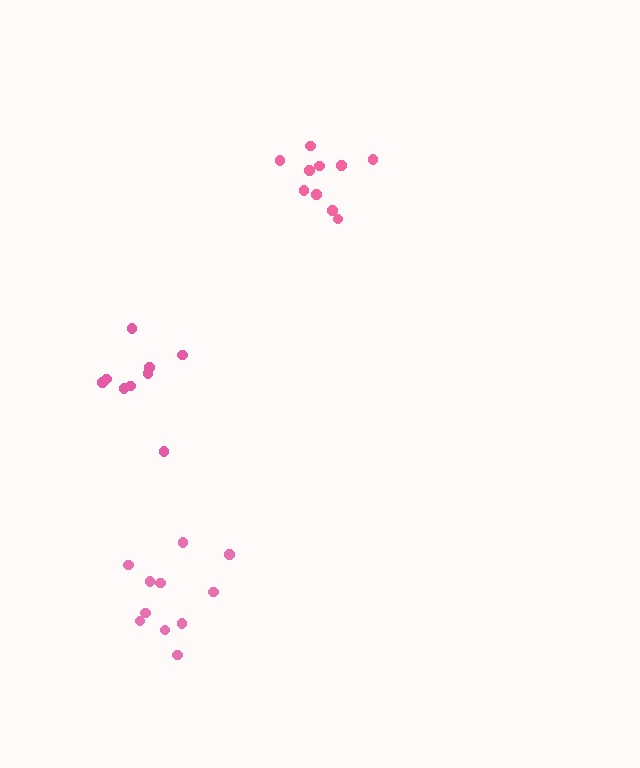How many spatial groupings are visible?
There are 3 spatial groupings.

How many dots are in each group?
Group 1: 11 dots, Group 2: 10 dots, Group 3: 9 dots (30 total).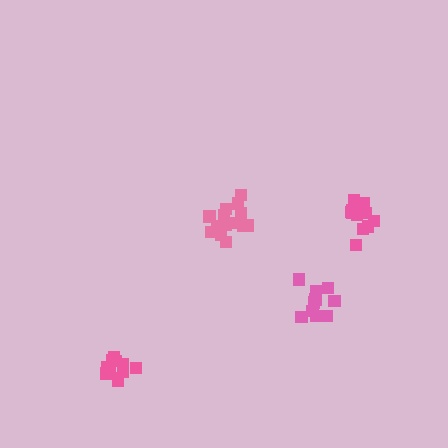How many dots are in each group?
Group 1: 17 dots, Group 2: 13 dots, Group 3: 13 dots, Group 4: 17 dots (60 total).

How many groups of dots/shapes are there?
There are 4 groups.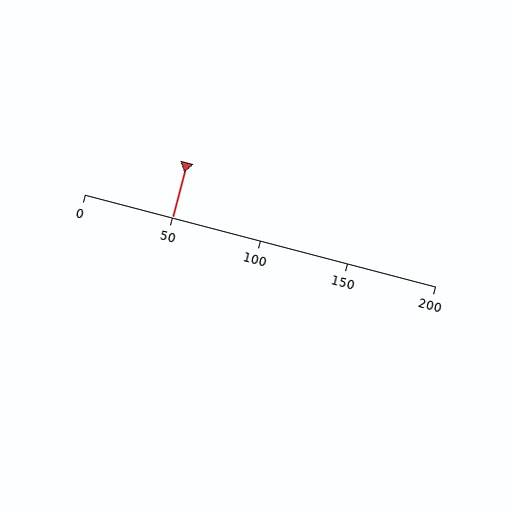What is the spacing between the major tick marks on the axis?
The major ticks are spaced 50 apart.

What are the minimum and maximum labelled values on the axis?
The axis runs from 0 to 200.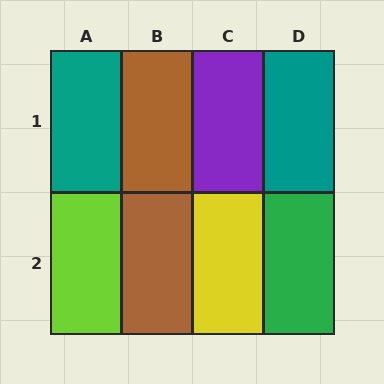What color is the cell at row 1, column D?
Teal.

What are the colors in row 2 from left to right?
Lime, brown, yellow, green.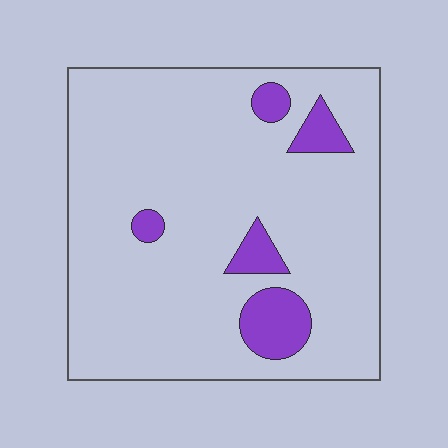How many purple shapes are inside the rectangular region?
5.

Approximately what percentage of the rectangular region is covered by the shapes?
Approximately 10%.